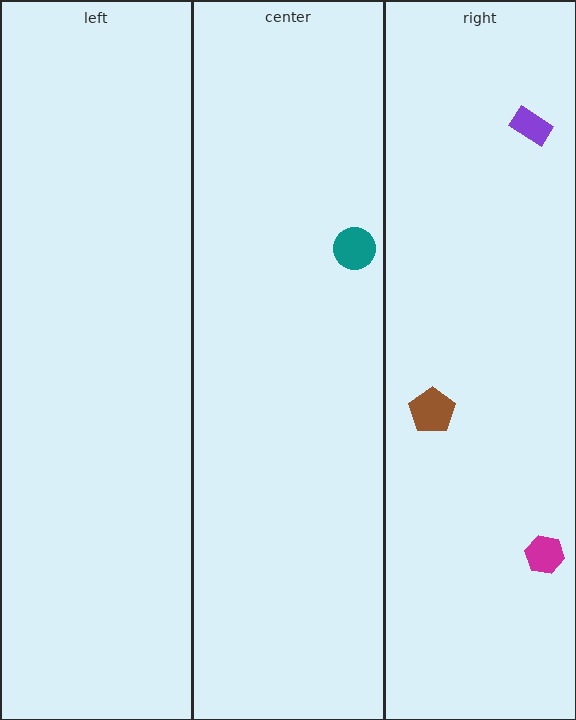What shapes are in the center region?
The teal circle.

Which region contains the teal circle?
The center region.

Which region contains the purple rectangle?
The right region.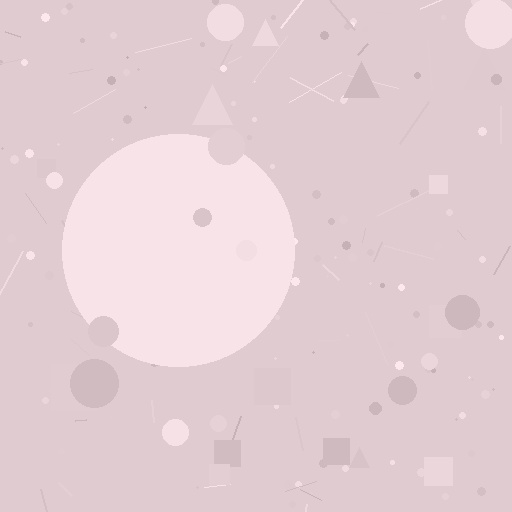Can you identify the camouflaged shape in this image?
The camouflaged shape is a circle.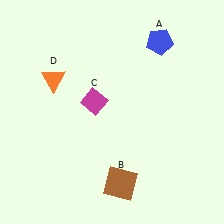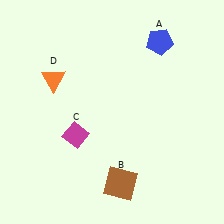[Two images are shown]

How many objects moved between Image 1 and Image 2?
1 object moved between the two images.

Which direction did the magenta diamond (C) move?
The magenta diamond (C) moved down.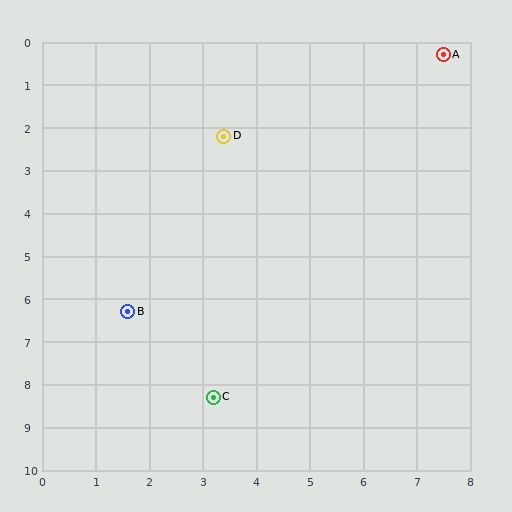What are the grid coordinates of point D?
Point D is at approximately (3.4, 2.2).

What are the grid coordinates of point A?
Point A is at approximately (7.5, 0.3).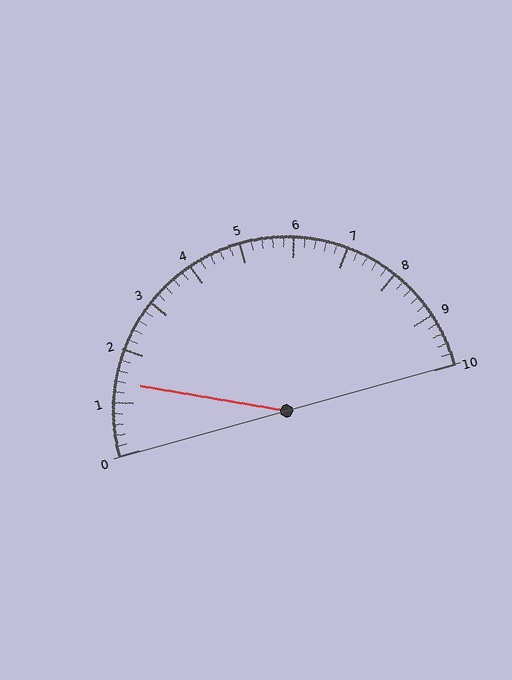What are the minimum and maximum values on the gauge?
The gauge ranges from 0 to 10.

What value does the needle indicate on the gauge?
The needle indicates approximately 1.4.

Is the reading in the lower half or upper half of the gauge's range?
The reading is in the lower half of the range (0 to 10).